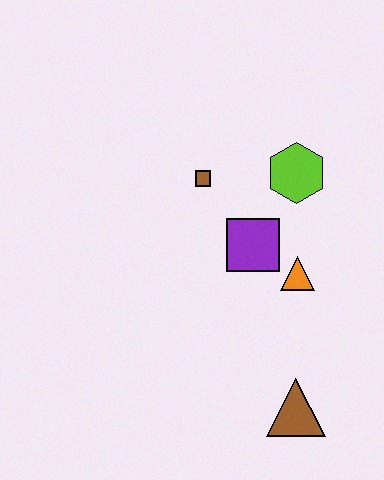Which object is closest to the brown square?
The purple square is closest to the brown square.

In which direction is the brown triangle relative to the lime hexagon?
The brown triangle is below the lime hexagon.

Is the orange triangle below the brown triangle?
No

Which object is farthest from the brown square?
The brown triangle is farthest from the brown square.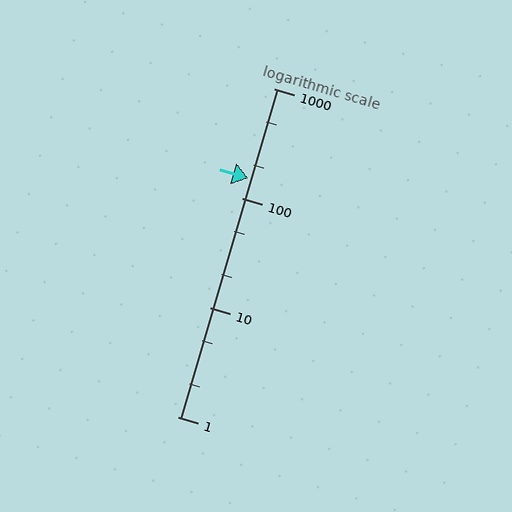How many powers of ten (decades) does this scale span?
The scale spans 3 decades, from 1 to 1000.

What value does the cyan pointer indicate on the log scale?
The pointer indicates approximately 150.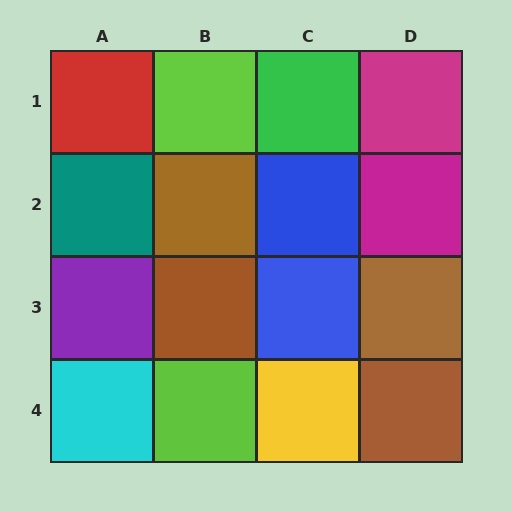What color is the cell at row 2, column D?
Magenta.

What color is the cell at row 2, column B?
Brown.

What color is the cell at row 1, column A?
Red.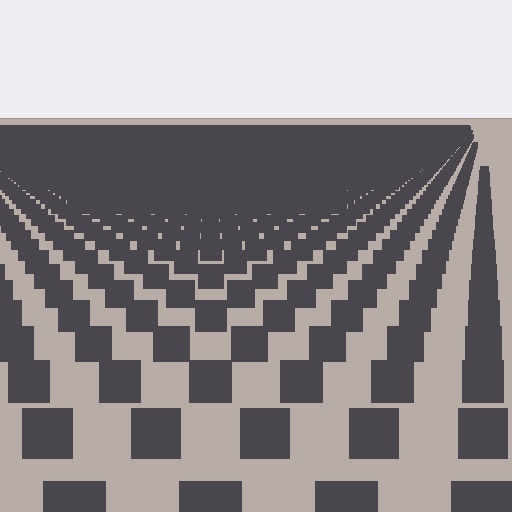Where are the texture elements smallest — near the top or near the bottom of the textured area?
Near the top.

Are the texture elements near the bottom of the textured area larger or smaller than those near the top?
Larger. Near the bottom, elements are closer to the viewer and appear at a bigger on-screen size.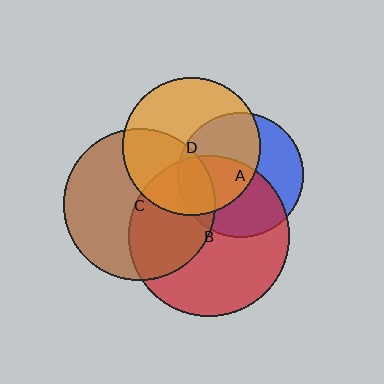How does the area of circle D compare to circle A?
Approximately 1.2 times.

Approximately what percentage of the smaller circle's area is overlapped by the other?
Approximately 40%.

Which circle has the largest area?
Circle B (red).